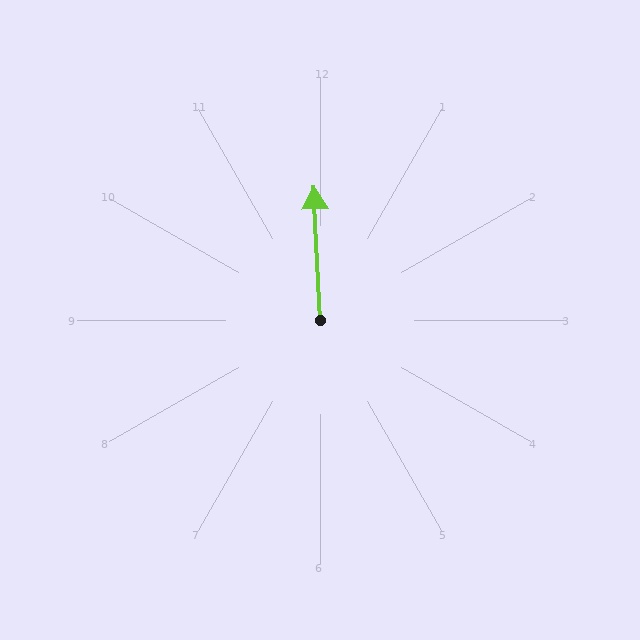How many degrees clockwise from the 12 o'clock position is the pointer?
Approximately 357 degrees.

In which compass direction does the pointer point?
North.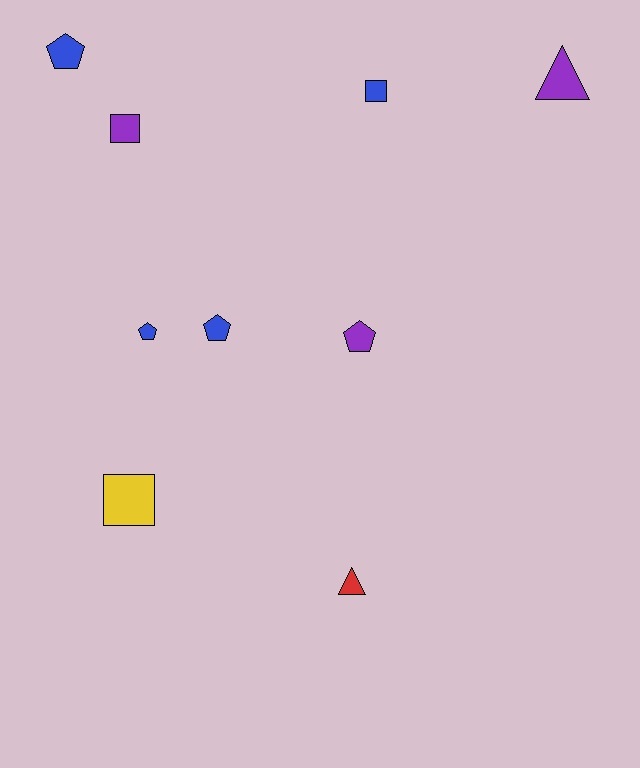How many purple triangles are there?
There is 1 purple triangle.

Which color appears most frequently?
Blue, with 4 objects.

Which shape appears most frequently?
Pentagon, with 4 objects.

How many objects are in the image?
There are 9 objects.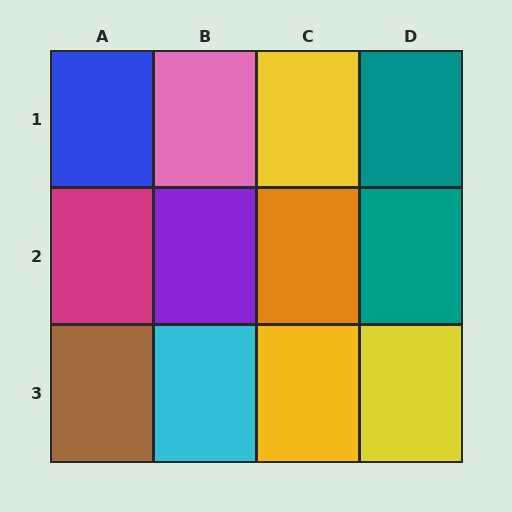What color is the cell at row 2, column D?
Teal.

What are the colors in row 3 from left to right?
Brown, cyan, yellow, yellow.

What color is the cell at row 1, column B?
Pink.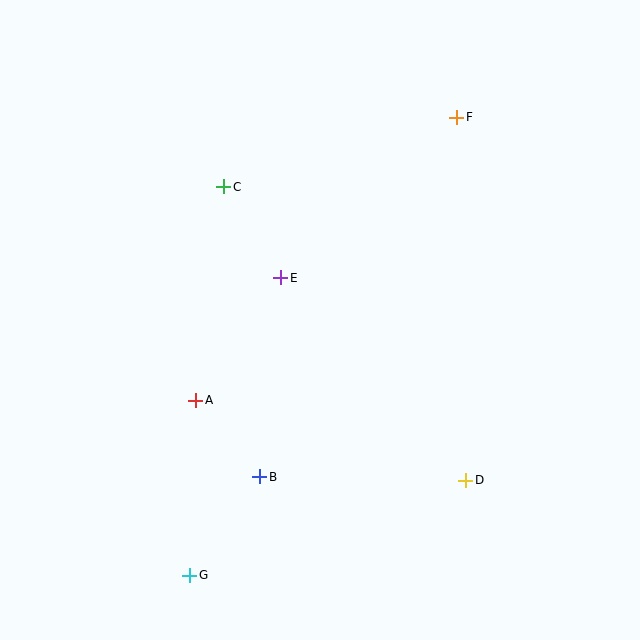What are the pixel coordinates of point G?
Point G is at (190, 575).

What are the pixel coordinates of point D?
Point D is at (466, 480).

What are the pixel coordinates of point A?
Point A is at (196, 400).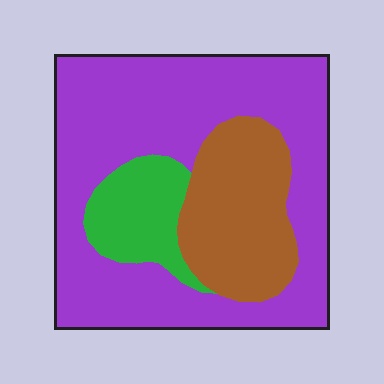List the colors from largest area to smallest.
From largest to smallest: purple, brown, green.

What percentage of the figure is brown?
Brown covers about 25% of the figure.